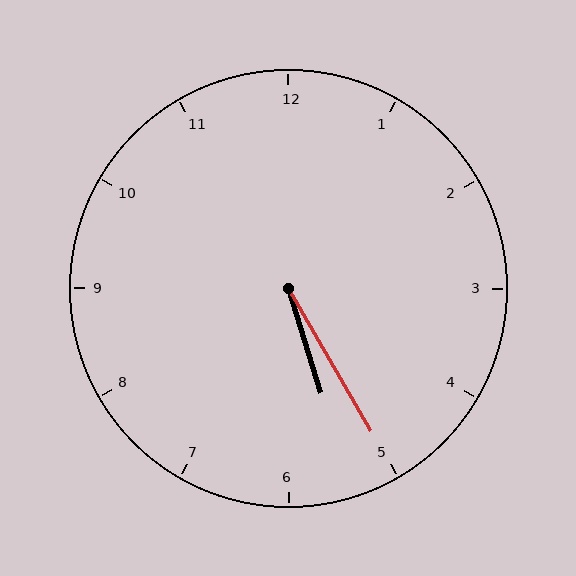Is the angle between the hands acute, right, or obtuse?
It is acute.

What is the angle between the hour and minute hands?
Approximately 12 degrees.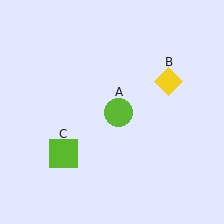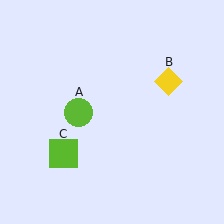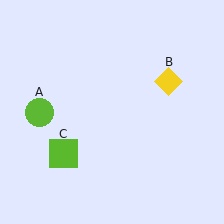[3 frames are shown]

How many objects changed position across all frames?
1 object changed position: lime circle (object A).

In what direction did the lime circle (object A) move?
The lime circle (object A) moved left.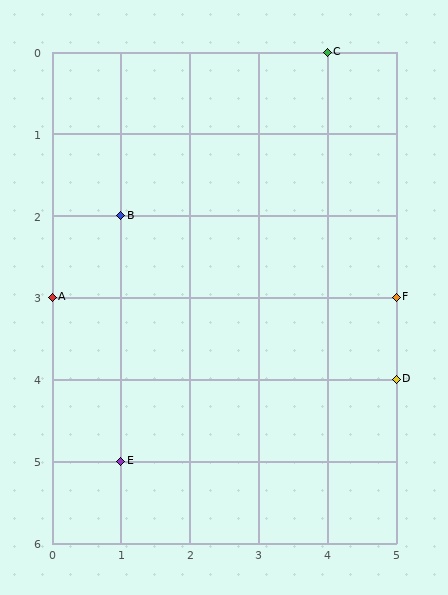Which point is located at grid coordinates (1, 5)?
Point E is at (1, 5).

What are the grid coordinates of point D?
Point D is at grid coordinates (5, 4).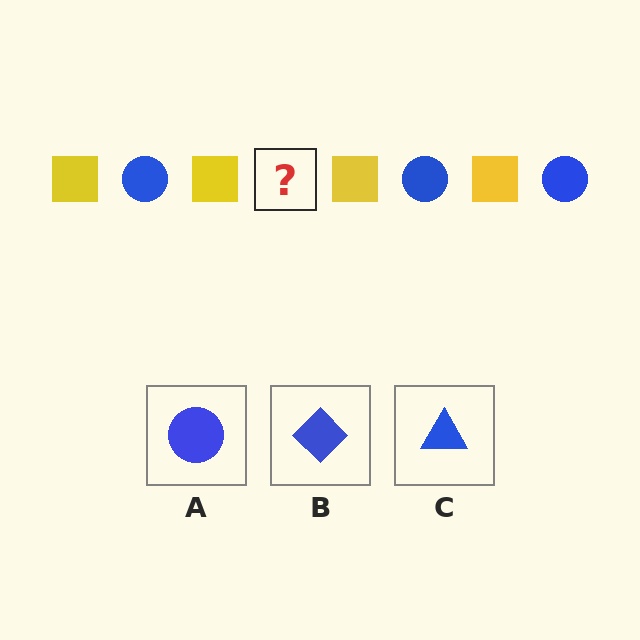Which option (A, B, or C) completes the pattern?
A.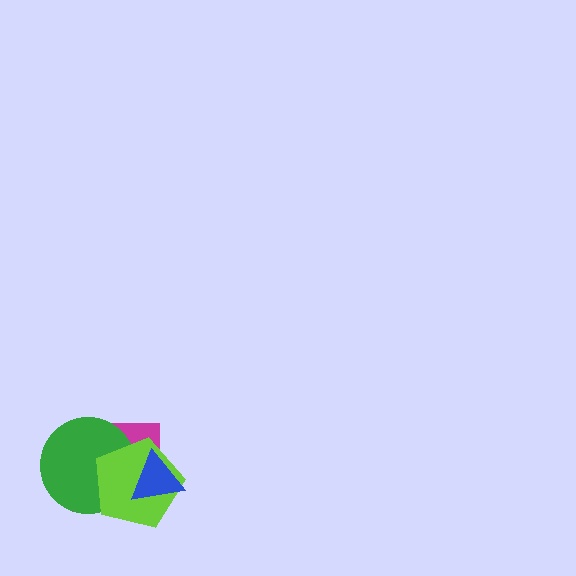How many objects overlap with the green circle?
3 objects overlap with the green circle.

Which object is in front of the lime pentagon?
The blue triangle is in front of the lime pentagon.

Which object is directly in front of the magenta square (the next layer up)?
The green circle is directly in front of the magenta square.